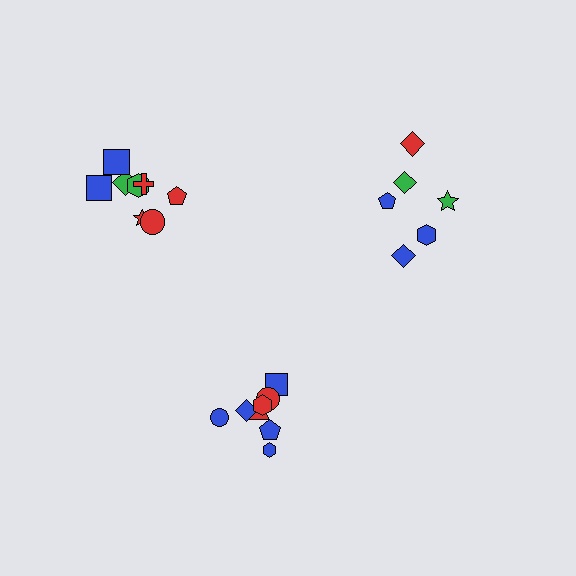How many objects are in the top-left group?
There are 8 objects.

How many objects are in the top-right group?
There are 6 objects.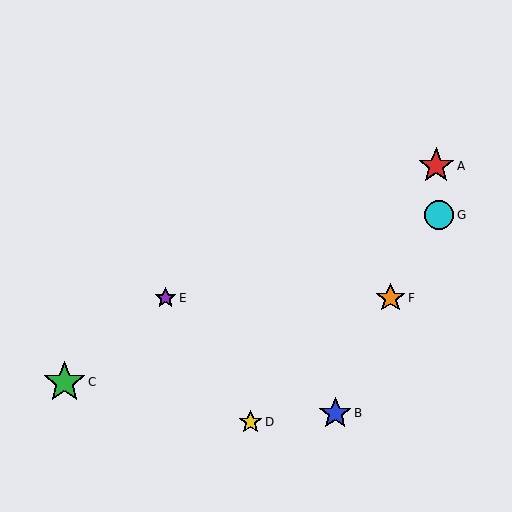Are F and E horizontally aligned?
Yes, both are at y≈298.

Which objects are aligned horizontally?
Objects E, F are aligned horizontally.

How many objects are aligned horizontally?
2 objects (E, F) are aligned horizontally.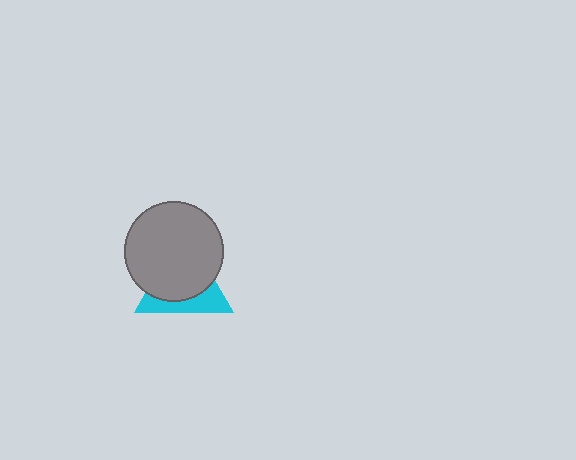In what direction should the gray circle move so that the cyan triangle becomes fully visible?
The gray circle should move toward the upper-left. That is the shortest direction to clear the overlap and leave the cyan triangle fully visible.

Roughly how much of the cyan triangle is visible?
A small part of it is visible (roughly 37%).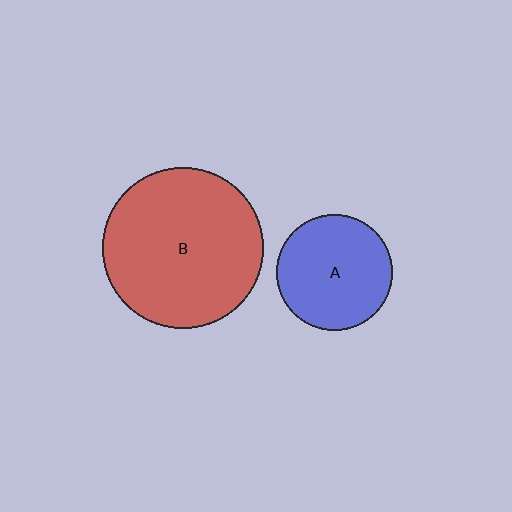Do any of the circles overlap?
No, none of the circles overlap.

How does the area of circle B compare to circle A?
Approximately 1.9 times.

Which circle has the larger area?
Circle B (red).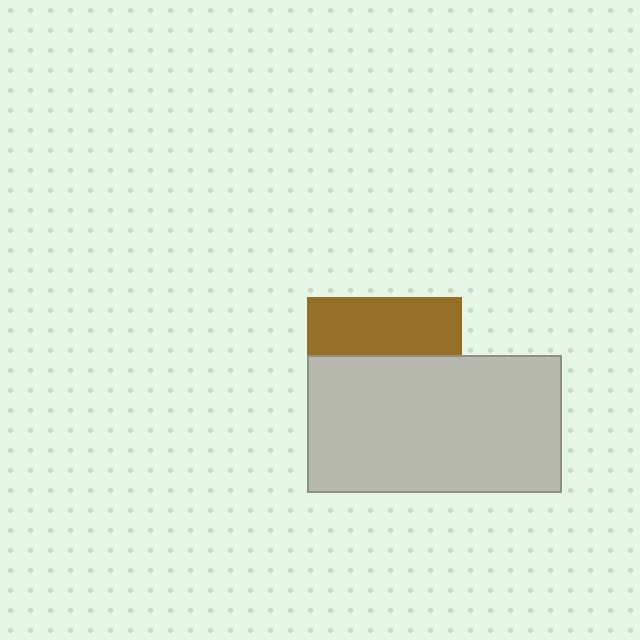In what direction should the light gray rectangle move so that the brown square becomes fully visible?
The light gray rectangle should move down. That is the shortest direction to clear the overlap and leave the brown square fully visible.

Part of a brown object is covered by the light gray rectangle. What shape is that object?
It is a square.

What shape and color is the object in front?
The object in front is a light gray rectangle.